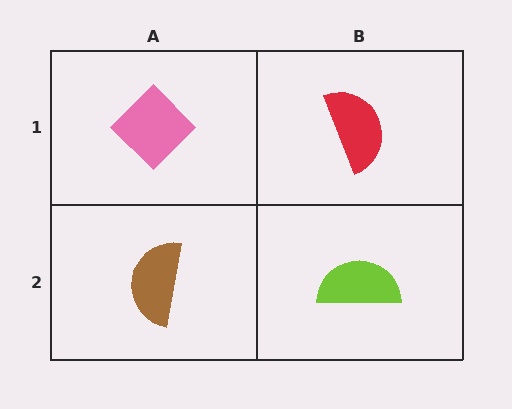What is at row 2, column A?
A brown semicircle.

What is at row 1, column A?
A pink diamond.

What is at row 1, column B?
A red semicircle.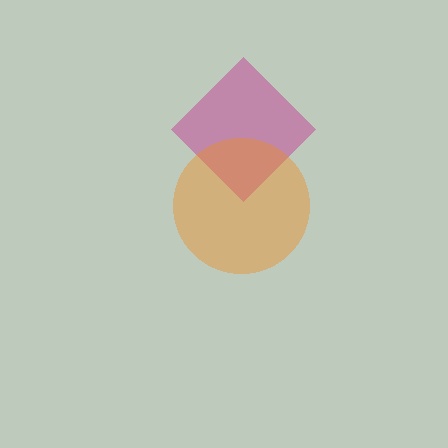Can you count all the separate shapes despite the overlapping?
Yes, there are 2 separate shapes.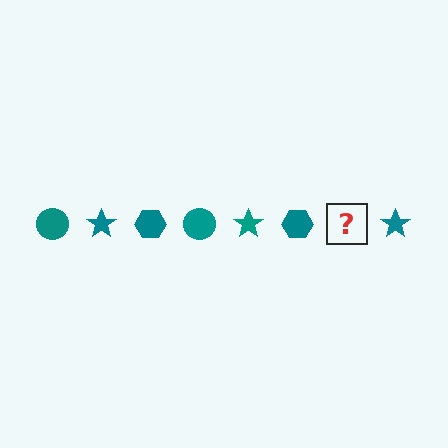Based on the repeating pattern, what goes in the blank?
The blank should be a teal circle.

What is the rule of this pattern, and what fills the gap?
The rule is that the pattern cycles through circle, star, hexagon shapes in teal. The gap should be filled with a teal circle.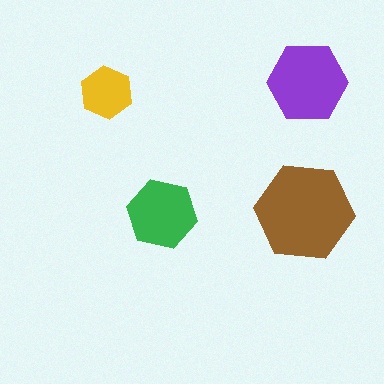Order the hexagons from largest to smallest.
the brown one, the purple one, the green one, the yellow one.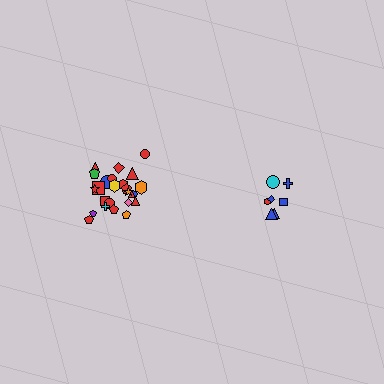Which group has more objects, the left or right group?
The left group.